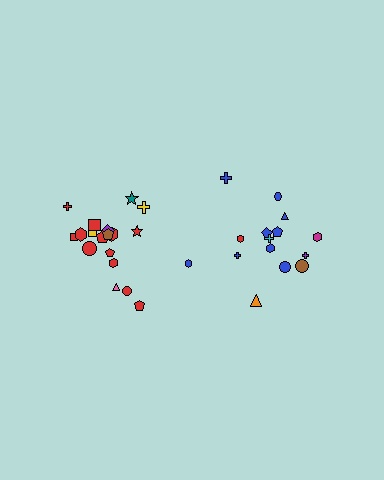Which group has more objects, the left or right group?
The left group.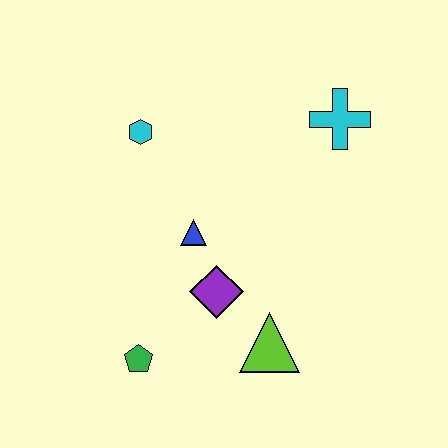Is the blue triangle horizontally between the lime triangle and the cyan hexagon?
Yes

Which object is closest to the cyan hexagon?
The blue triangle is closest to the cyan hexagon.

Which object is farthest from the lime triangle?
The cyan hexagon is farthest from the lime triangle.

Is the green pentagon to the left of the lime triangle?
Yes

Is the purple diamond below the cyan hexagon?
Yes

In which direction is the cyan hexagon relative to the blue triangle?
The cyan hexagon is above the blue triangle.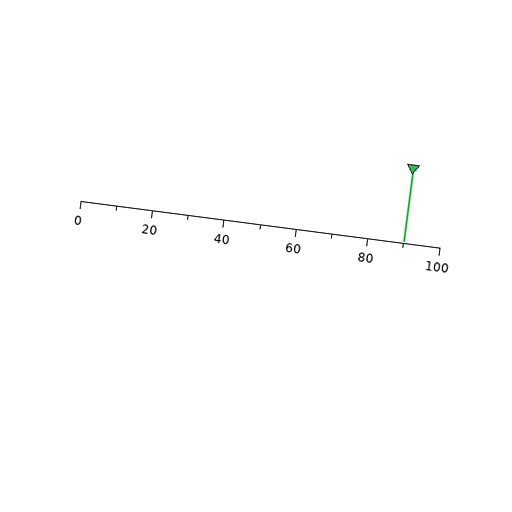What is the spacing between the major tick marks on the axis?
The major ticks are spaced 20 apart.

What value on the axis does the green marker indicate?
The marker indicates approximately 90.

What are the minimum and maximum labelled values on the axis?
The axis runs from 0 to 100.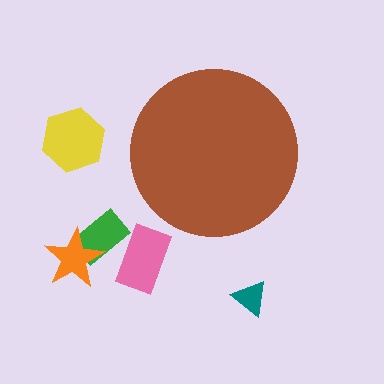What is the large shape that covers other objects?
A brown circle.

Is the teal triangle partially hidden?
No, the teal triangle is fully visible.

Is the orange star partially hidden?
No, the orange star is fully visible.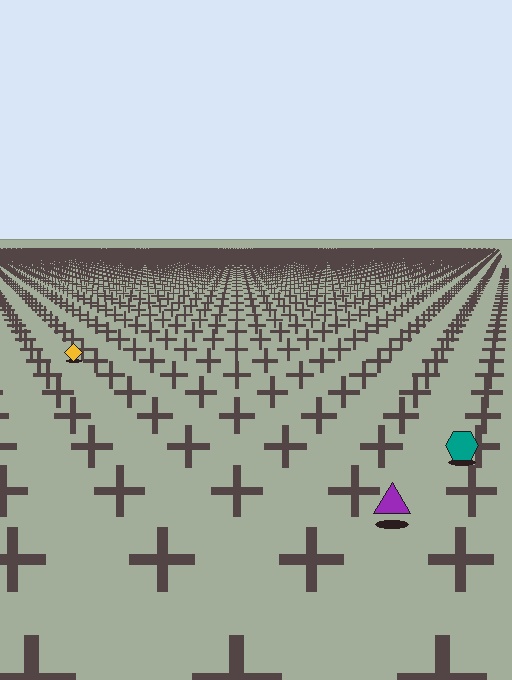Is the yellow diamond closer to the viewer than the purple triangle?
No. The purple triangle is closer — you can tell from the texture gradient: the ground texture is coarser near it.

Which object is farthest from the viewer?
The yellow diamond is farthest from the viewer. It appears smaller and the ground texture around it is denser.